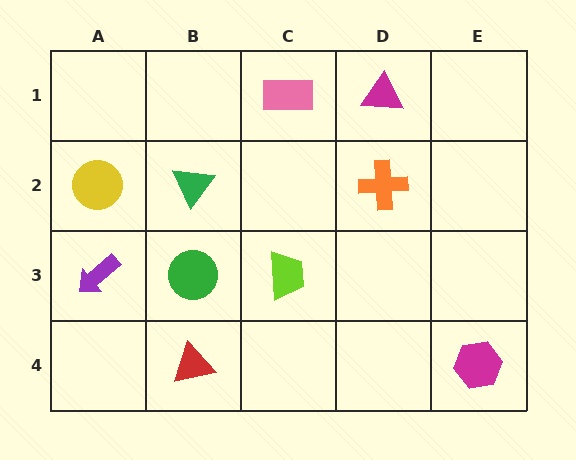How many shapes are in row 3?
3 shapes.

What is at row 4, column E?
A magenta hexagon.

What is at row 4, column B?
A red triangle.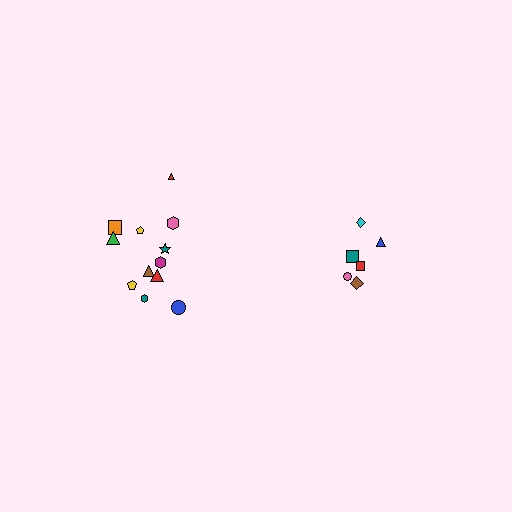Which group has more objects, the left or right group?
The left group.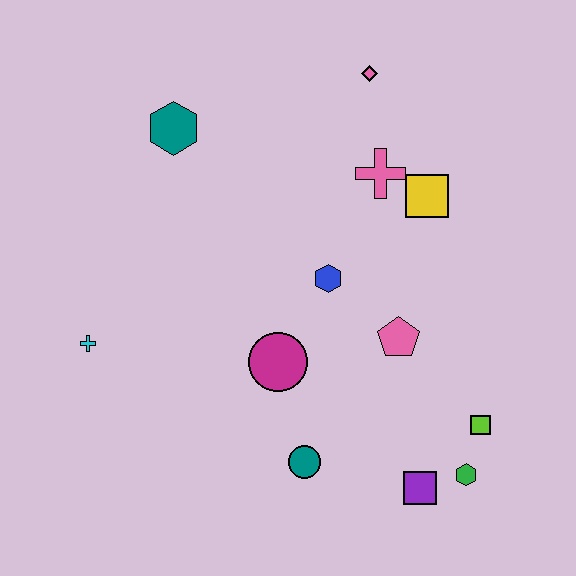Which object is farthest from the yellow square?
The cyan cross is farthest from the yellow square.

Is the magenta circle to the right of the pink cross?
No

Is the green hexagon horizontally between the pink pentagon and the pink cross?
No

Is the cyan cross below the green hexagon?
No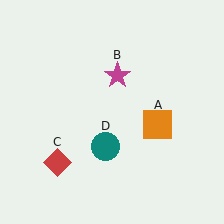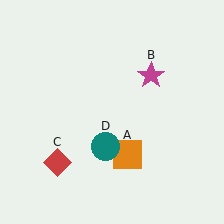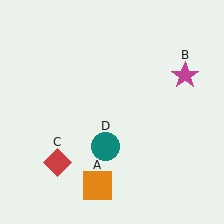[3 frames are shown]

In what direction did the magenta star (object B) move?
The magenta star (object B) moved right.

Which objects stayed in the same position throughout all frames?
Red diamond (object C) and teal circle (object D) remained stationary.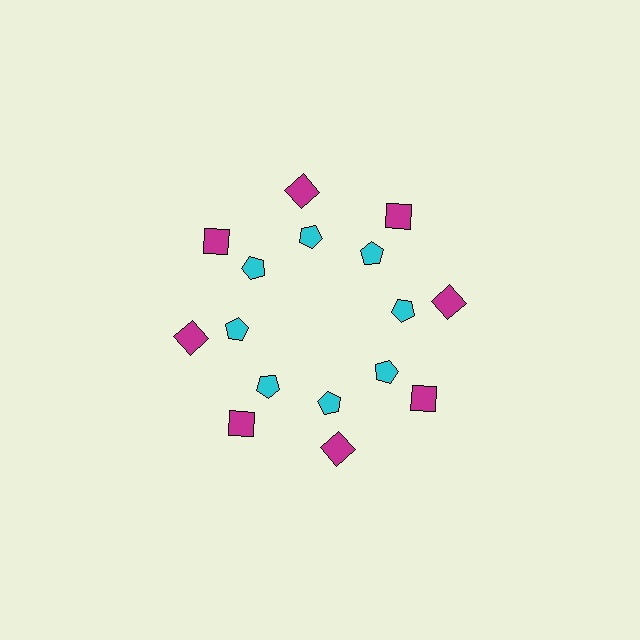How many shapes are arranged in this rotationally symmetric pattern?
There are 16 shapes, arranged in 8 groups of 2.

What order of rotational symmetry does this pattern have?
This pattern has 8-fold rotational symmetry.